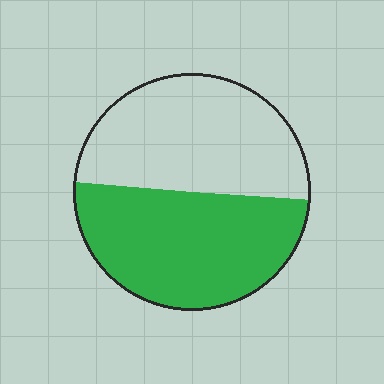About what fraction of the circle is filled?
About one half (1/2).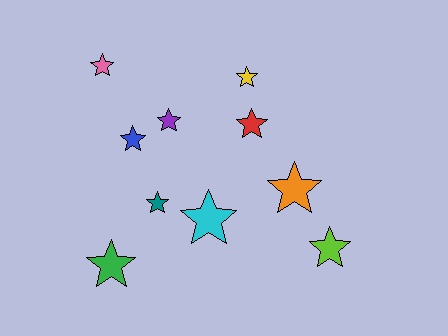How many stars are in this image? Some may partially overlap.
There are 10 stars.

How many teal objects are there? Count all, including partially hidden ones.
There is 1 teal object.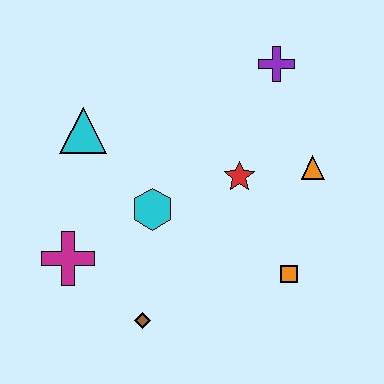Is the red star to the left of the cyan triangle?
No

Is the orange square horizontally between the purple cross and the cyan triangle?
No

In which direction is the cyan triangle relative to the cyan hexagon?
The cyan triangle is above the cyan hexagon.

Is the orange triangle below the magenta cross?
No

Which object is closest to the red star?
The orange triangle is closest to the red star.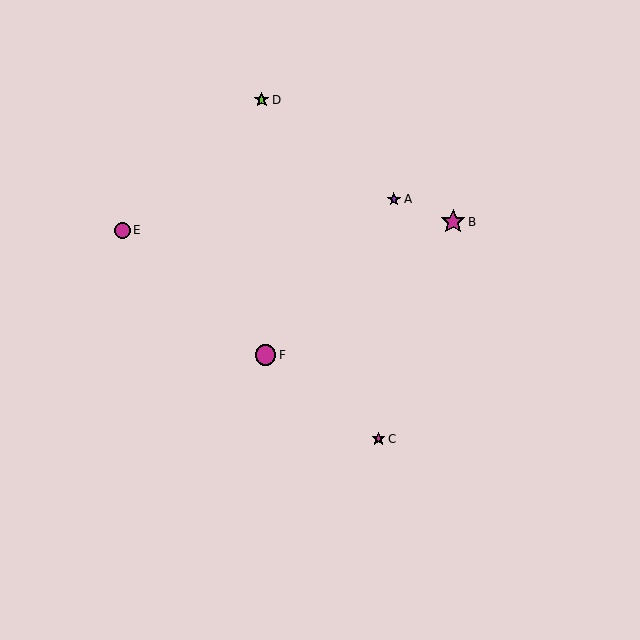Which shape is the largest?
The magenta star (labeled B) is the largest.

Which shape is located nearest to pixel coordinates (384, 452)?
The magenta star (labeled C) at (378, 439) is nearest to that location.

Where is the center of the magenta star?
The center of the magenta star is at (378, 439).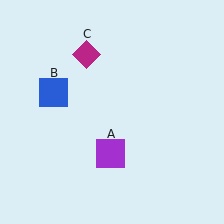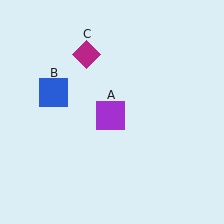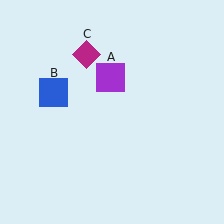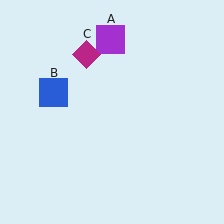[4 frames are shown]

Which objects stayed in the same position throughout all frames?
Blue square (object B) and magenta diamond (object C) remained stationary.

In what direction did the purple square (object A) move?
The purple square (object A) moved up.